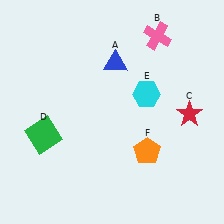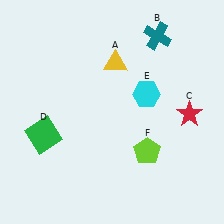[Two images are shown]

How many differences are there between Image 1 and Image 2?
There are 3 differences between the two images.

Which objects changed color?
A changed from blue to yellow. B changed from pink to teal. F changed from orange to lime.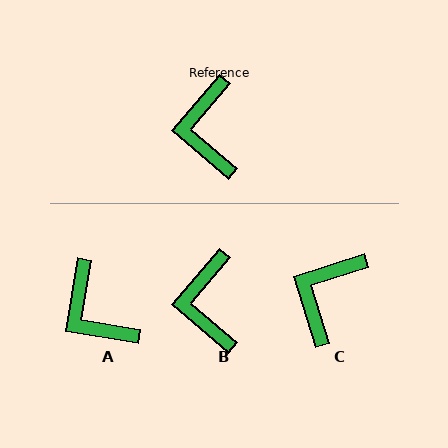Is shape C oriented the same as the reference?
No, it is off by about 32 degrees.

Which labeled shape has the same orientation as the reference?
B.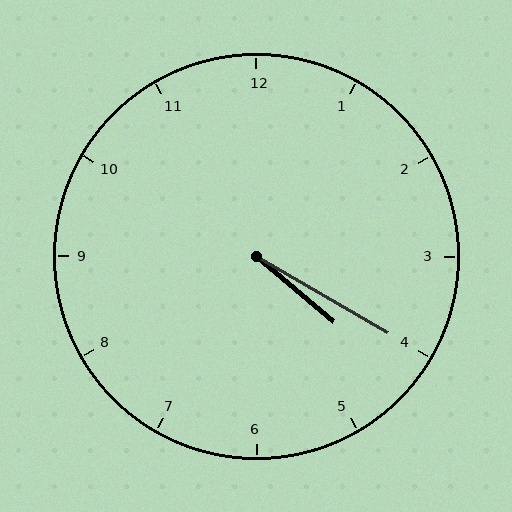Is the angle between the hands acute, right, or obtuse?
It is acute.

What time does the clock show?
4:20.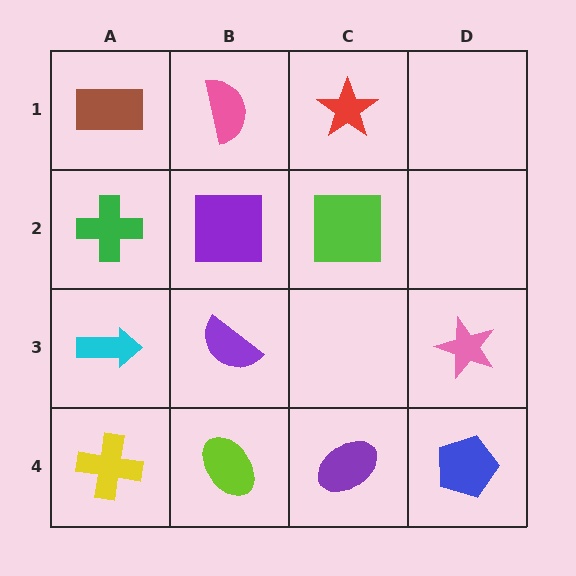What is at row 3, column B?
A purple semicircle.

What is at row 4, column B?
A lime ellipse.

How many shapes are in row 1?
3 shapes.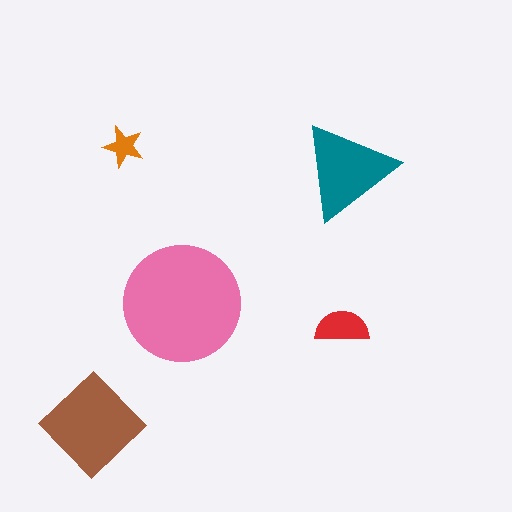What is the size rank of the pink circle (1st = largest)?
1st.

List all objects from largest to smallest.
The pink circle, the brown diamond, the teal triangle, the red semicircle, the orange star.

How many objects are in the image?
There are 5 objects in the image.